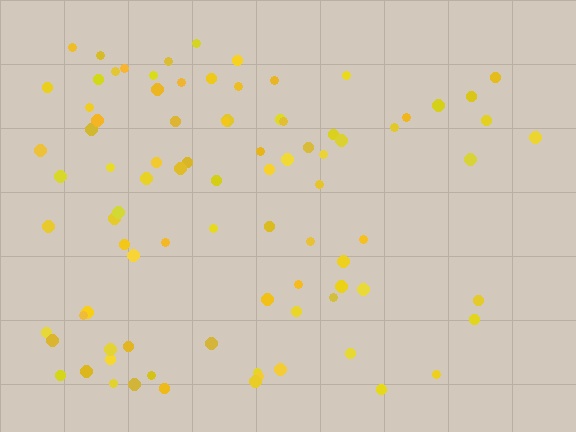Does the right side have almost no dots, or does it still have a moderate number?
Still a moderate number, just noticeably fewer than the left.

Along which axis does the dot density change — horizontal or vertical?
Horizontal.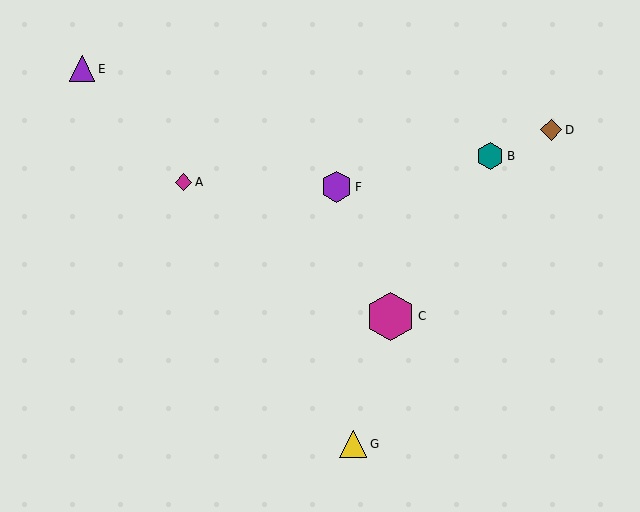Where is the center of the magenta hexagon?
The center of the magenta hexagon is at (391, 316).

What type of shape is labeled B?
Shape B is a teal hexagon.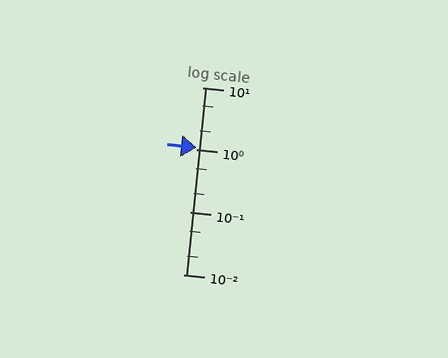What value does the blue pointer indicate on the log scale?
The pointer indicates approximately 1.1.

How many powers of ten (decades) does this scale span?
The scale spans 3 decades, from 0.01 to 10.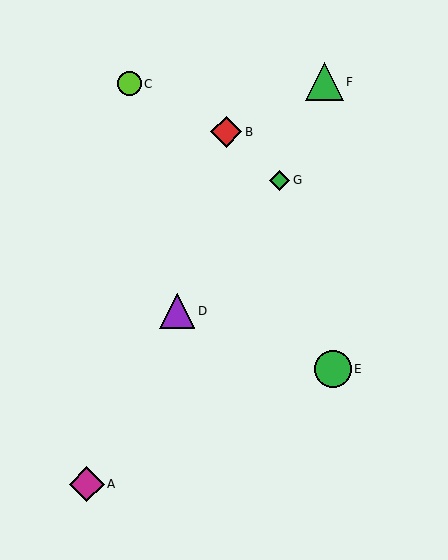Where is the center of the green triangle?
The center of the green triangle is at (324, 82).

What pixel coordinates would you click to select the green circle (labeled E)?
Click at (333, 369) to select the green circle E.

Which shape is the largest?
The green triangle (labeled F) is the largest.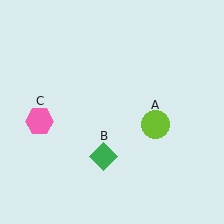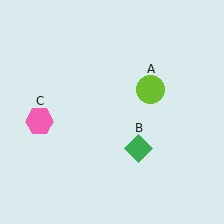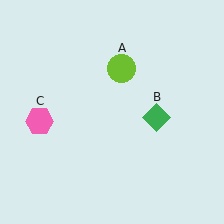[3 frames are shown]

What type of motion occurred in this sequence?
The lime circle (object A), green diamond (object B) rotated counterclockwise around the center of the scene.